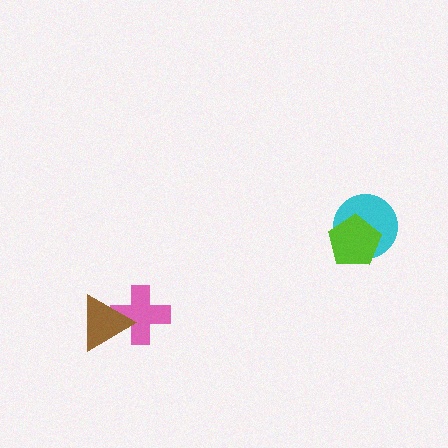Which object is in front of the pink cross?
The brown triangle is in front of the pink cross.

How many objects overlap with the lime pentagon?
1 object overlaps with the lime pentagon.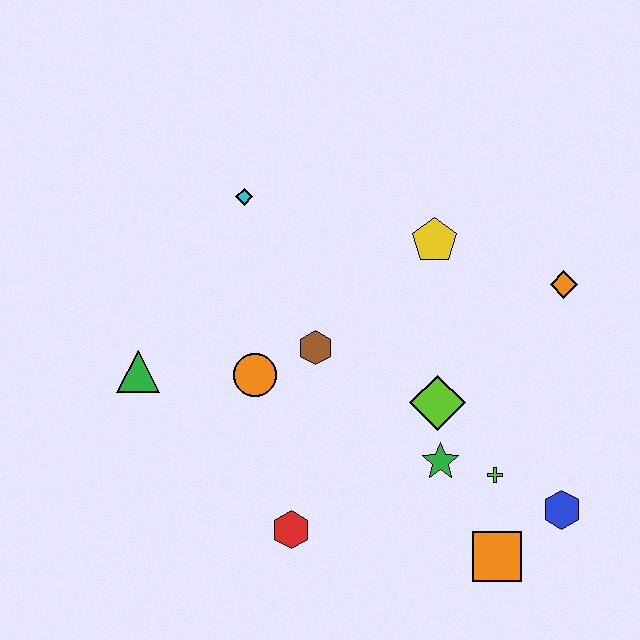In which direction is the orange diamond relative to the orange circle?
The orange diamond is to the right of the orange circle.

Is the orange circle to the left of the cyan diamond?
No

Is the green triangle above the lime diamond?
Yes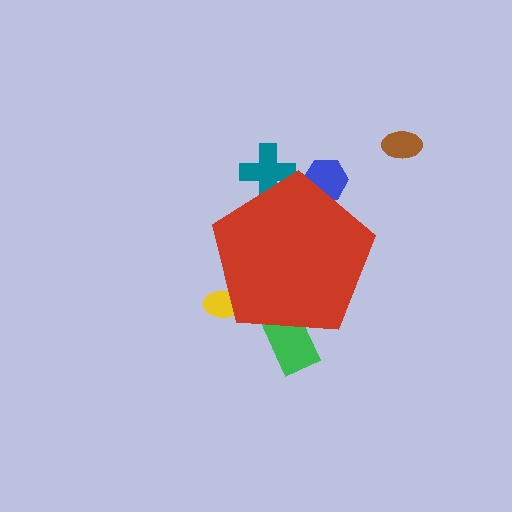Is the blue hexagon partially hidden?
Yes, the blue hexagon is partially hidden behind the red pentagon.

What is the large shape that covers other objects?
A red pentagon.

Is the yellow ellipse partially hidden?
Yes, the yellow ellipse is partially hidden behind the red pentagon.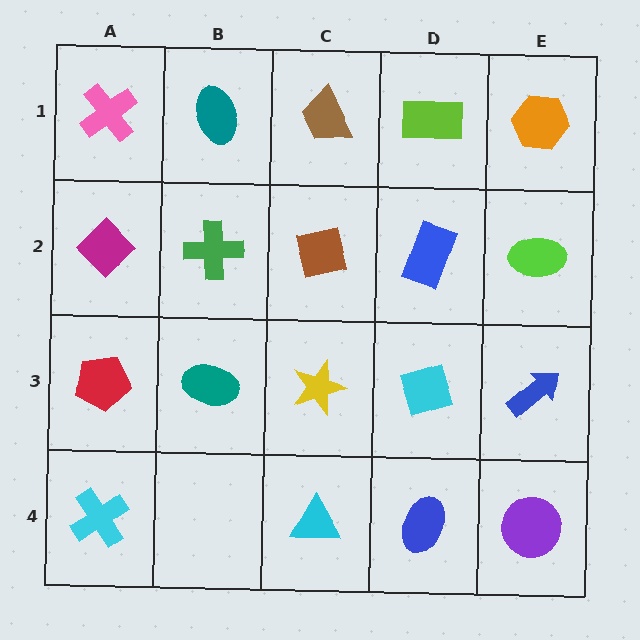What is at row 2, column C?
A brown square.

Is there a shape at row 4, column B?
No, that cell is empty.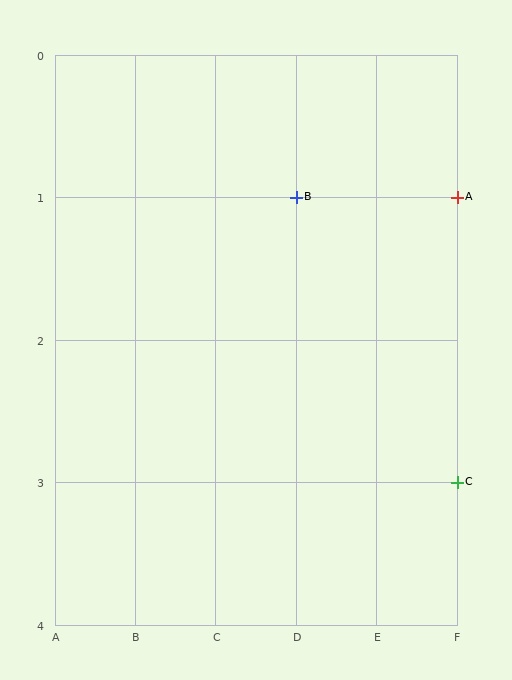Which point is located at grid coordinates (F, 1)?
Point A is at (F, 1).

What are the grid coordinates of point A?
Point A is at grid coordinates (F, 1).